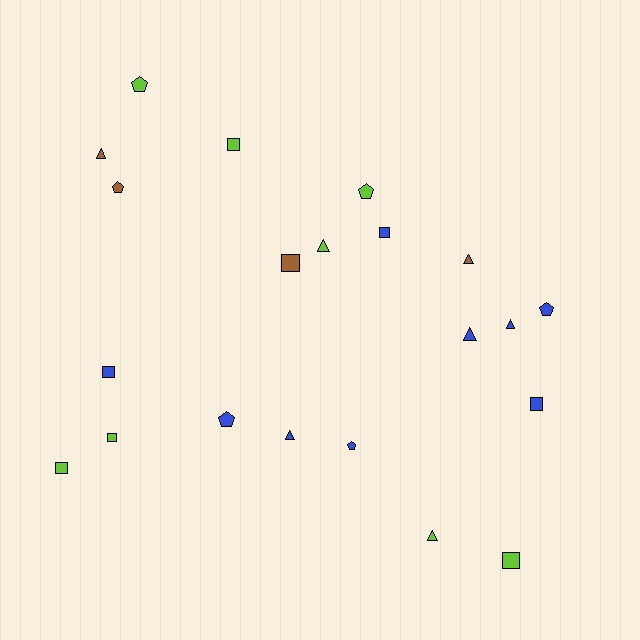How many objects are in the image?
There are 21 objects.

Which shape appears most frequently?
Square, with 8 objects.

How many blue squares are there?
There are 3 blue squares.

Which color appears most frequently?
Blue, with 9 objects.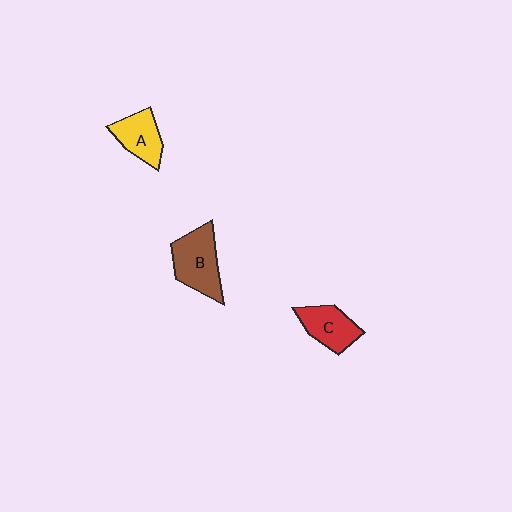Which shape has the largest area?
Shape B (brown).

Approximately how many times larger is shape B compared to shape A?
Approximately 1.4 times.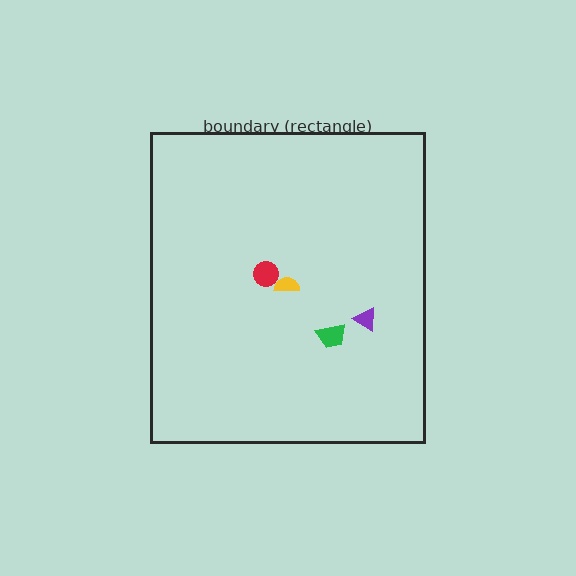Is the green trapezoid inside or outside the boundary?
Inside.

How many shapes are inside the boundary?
4 inside, 0 outside.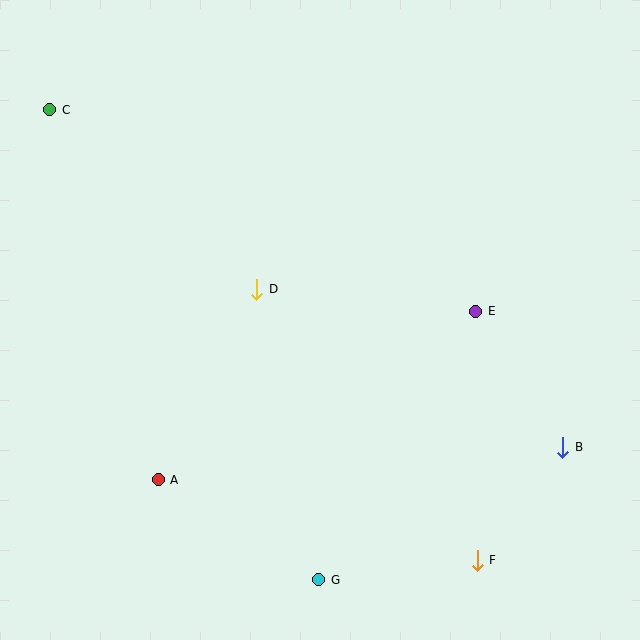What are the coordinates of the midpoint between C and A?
The midpoint between C and A is at (104, 295).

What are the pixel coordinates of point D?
Point D is at (257, 289).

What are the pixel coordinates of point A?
Point A is at (158, 480).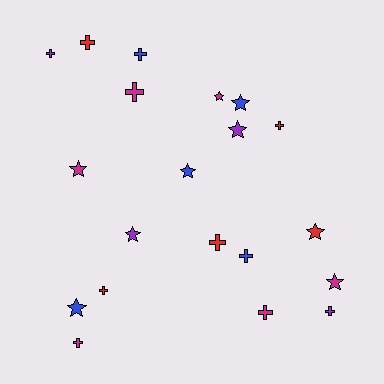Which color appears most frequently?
Magenta, with 6 objects.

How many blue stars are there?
There are 3 blue stars.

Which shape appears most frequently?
Cross, with 11 objects.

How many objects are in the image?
There are 20 objects.